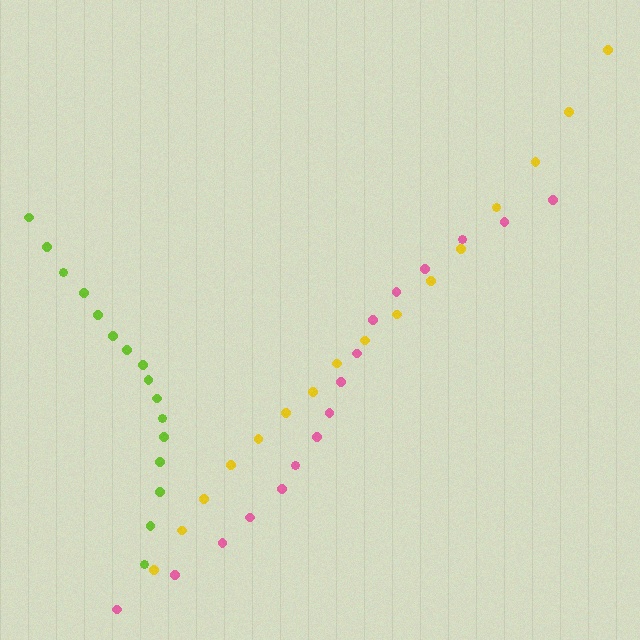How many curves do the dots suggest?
There are 3 distinct paths.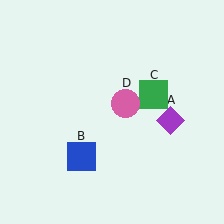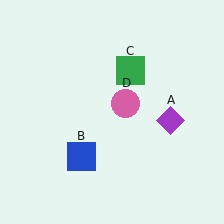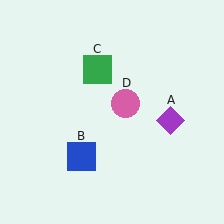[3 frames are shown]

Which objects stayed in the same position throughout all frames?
Purple diamond (object A) and blue square (object B) and pink circle (object D) remained stationary.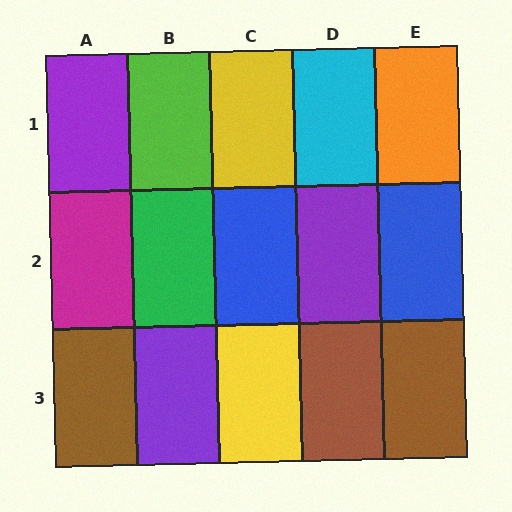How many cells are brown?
3 cells are brown.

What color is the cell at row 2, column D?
Purple.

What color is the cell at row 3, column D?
Brown.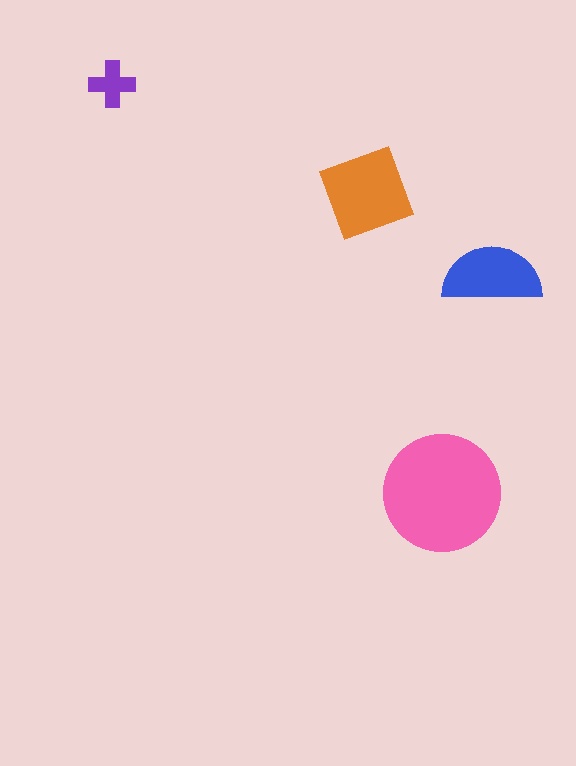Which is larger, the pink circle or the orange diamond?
The pink circle.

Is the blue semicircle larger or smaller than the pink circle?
Smaller.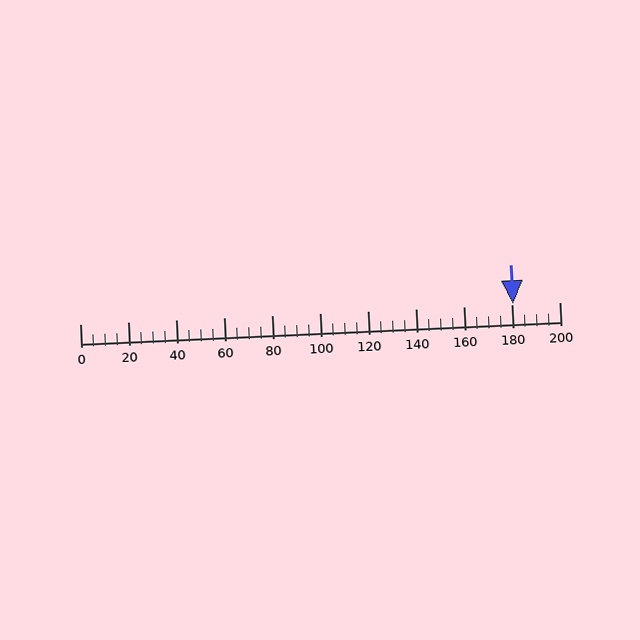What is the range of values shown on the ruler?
The ruler shows values from 0 to 200.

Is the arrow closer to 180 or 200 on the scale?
The arrow is closer to 180.